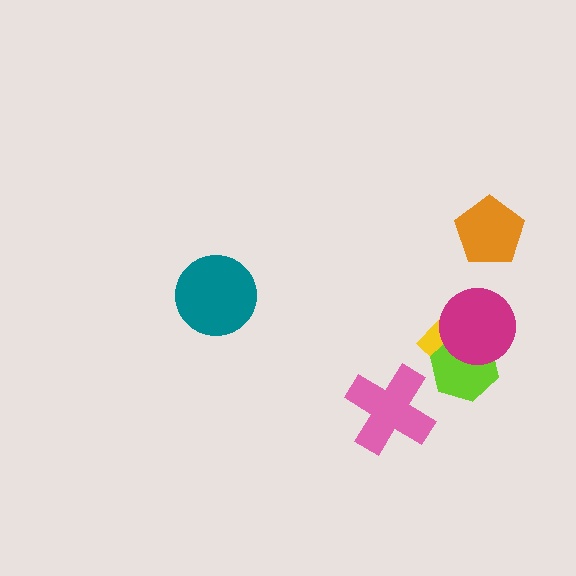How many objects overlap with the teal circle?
0 objects overlap with the teal circle.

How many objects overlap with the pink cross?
0 objects overlap with the pink cross.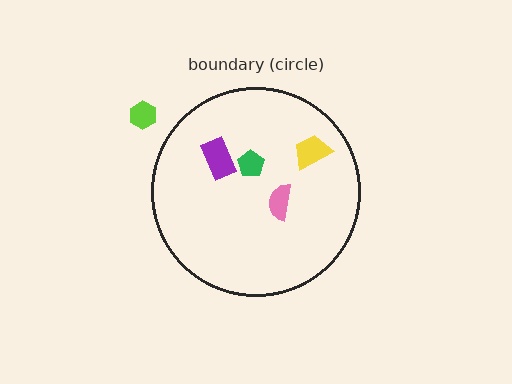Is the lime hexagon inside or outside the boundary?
Outside.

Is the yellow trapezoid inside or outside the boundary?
Inside.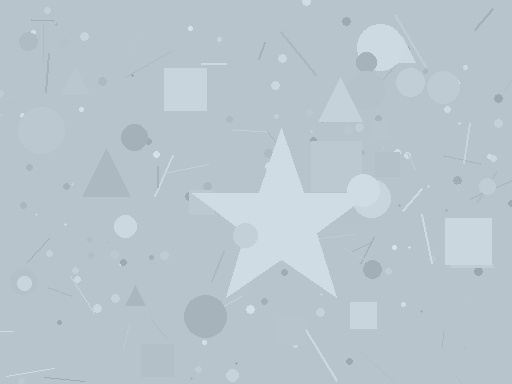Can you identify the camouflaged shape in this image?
The camouflaged shape is a star.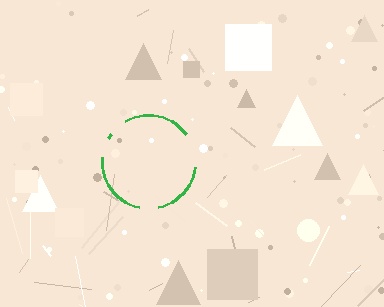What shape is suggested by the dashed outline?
The dashed outline suggests a circle.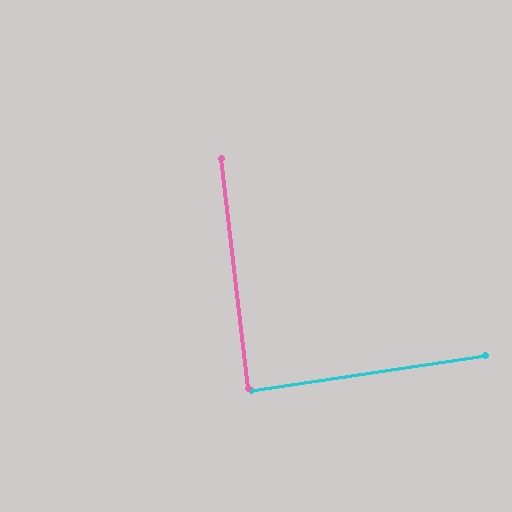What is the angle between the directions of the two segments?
Approximately 88 degrees.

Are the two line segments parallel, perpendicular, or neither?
Perpendicular — they meet at approximately 88°.